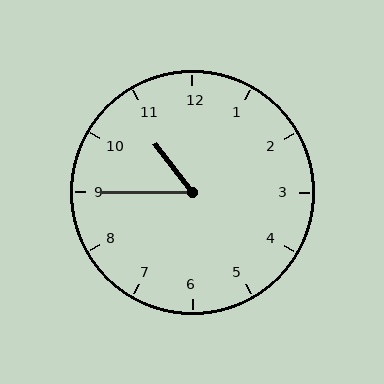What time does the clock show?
10:45.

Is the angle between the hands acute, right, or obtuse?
It is acute.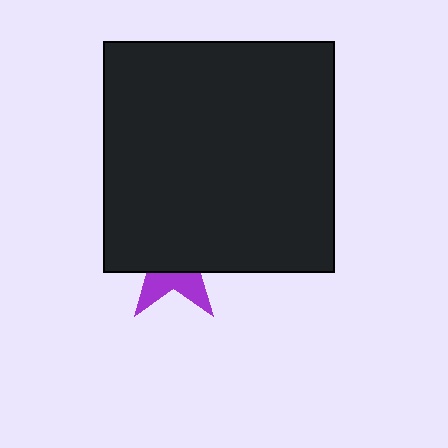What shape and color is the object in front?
The object in front is a black square.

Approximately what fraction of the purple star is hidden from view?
Roughly 67% of the purple star is hidden behind the black square.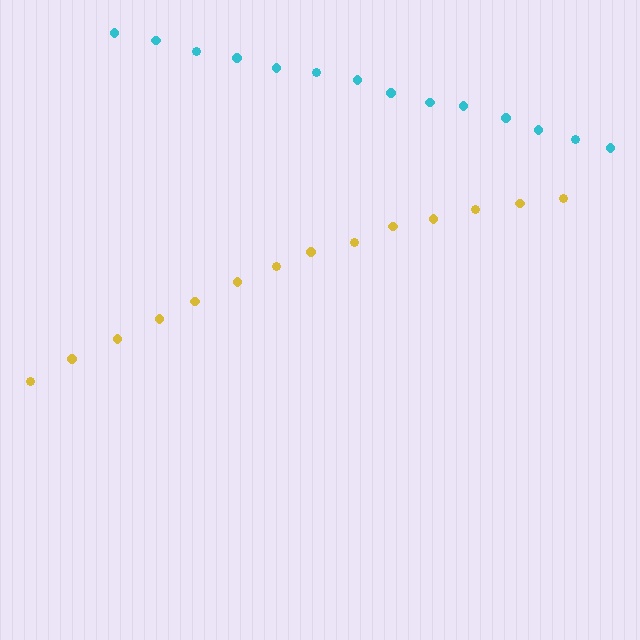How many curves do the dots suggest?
There are 2 distinct paths.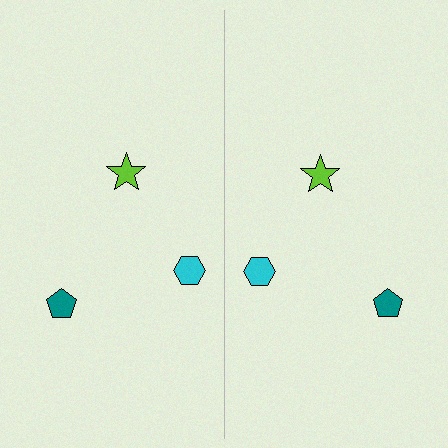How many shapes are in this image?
There are 6 shapes in this image.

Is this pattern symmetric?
Yes, this pattern has bilateral (reflection) symmetry.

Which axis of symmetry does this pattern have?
The pattern has a vertical axis of symmetry running through the center of the image.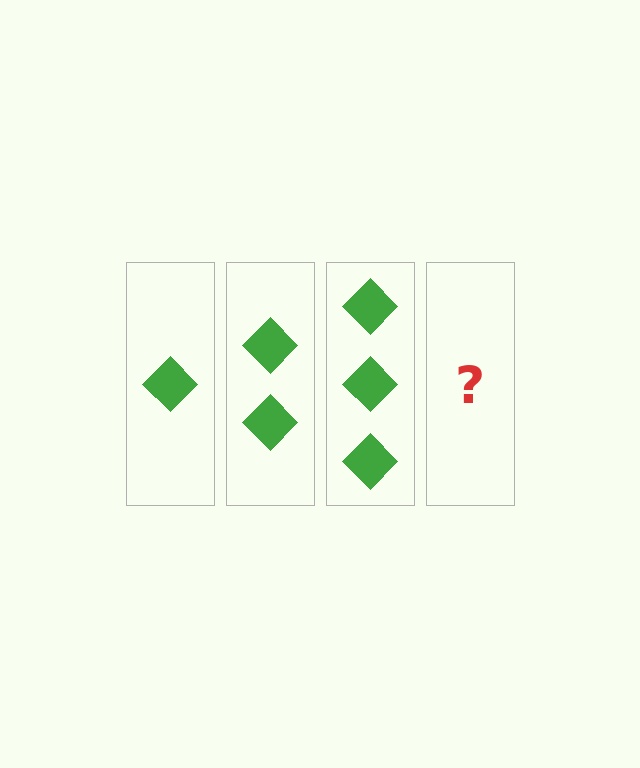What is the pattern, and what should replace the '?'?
The pattern is that each step adds one more diamond. The '?' should be 4 diamonds.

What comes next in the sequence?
The next element should be 4 diamonds.